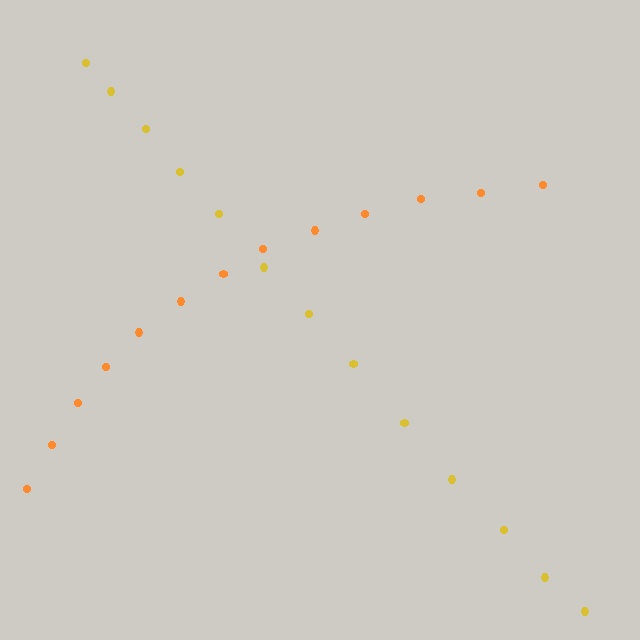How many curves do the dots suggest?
There are 2 distinct paths.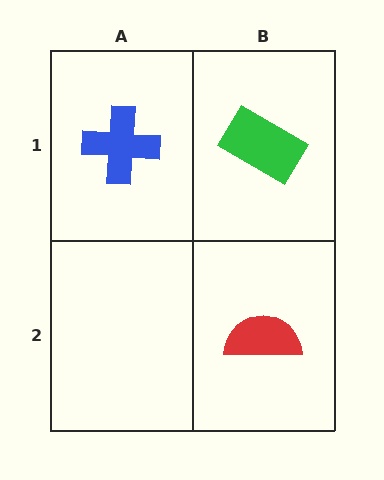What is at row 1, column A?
A blue cross.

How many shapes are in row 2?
1 shape.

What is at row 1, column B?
A green rectangle.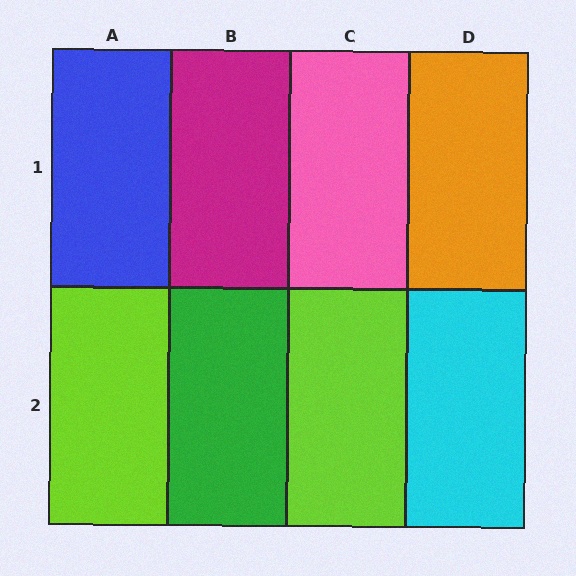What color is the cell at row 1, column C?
Pink.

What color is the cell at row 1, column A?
Blue.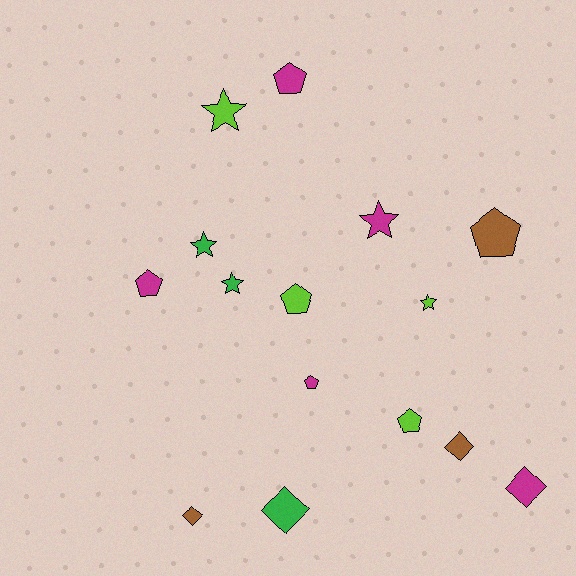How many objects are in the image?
There are 15 objects.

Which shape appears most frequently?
Pentagon, with 6 objects.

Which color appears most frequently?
Magenta, with 5 objects.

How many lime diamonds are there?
There are no lime diamonds.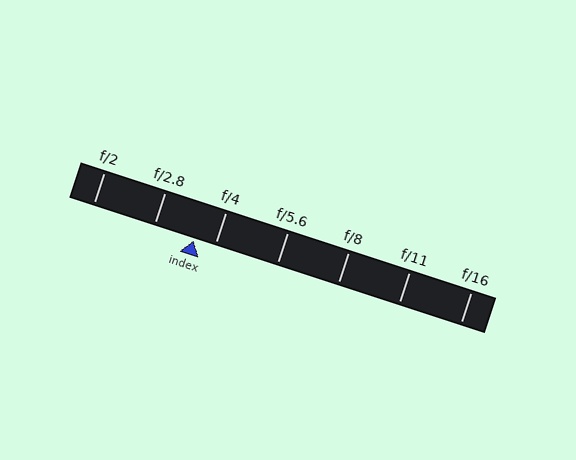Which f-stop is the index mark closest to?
The index mark is closest to f/4.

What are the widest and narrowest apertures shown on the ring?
The widest aperture shown is f/2 and the narrowest is f/16.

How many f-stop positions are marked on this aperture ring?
There are 7 f-stop positions marked.